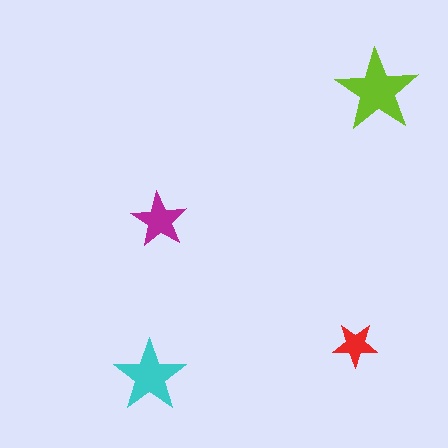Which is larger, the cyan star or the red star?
The cyan one.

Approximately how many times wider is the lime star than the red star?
About 2 times wider.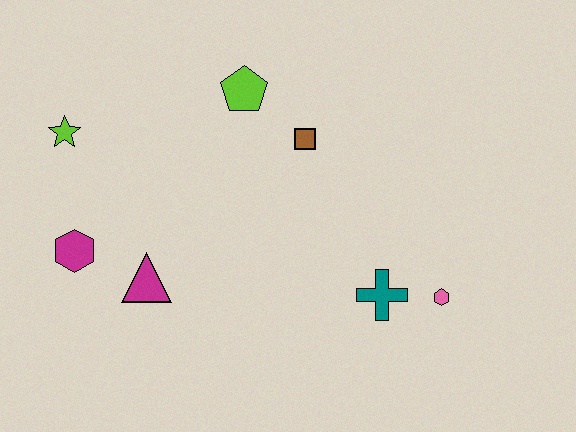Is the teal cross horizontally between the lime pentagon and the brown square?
No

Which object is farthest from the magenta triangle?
The pink hexagon is farthest from the magenta triangle.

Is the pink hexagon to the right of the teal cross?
Yes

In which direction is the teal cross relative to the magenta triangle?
The teal cross is to the right of the magenta triangle.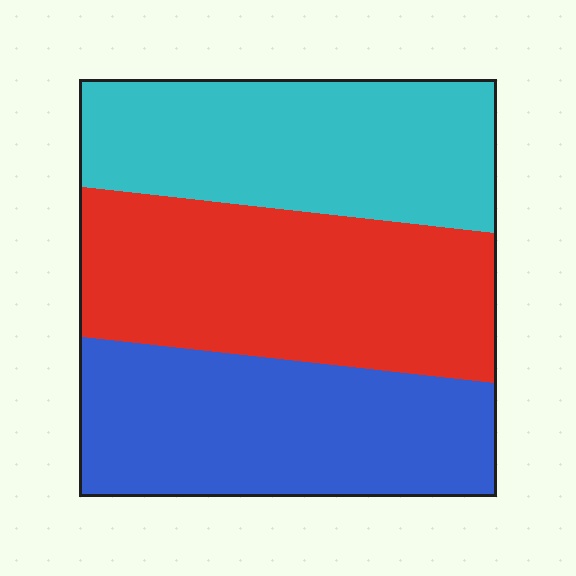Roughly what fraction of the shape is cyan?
Cyan takes up about one third (1/3) of the shape.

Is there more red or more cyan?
Red.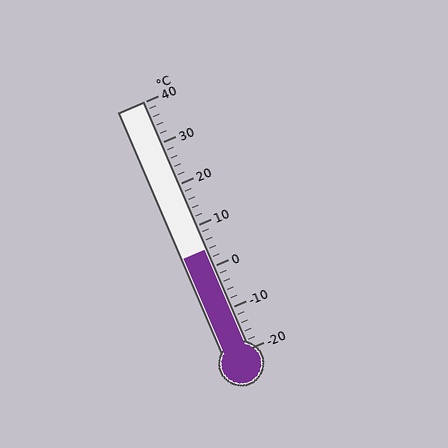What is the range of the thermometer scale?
The thermometer scale ranges from -20°C to 40°C.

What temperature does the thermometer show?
The thermometer shows approximately 4°C.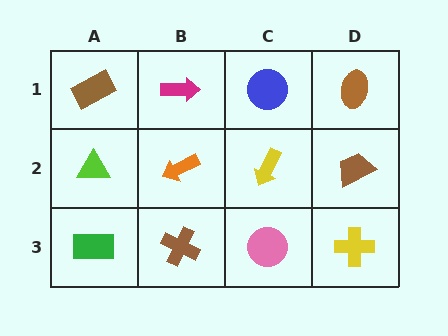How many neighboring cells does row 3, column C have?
3.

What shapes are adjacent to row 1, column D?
A brown trapezoid (row 2, column D), a blue circle (row 1, column C).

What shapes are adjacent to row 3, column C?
A yellow arrow (row 2, column C), a brown cross (row 3, column B), a yellow cross (row 3, column D).